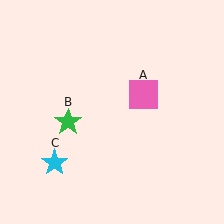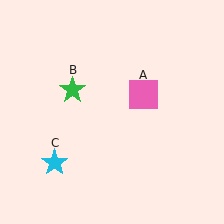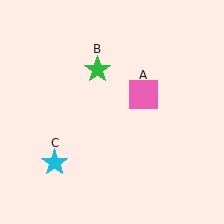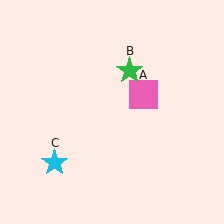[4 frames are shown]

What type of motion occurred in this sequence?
The green star (object B) rotated clockwise around the center of the scene.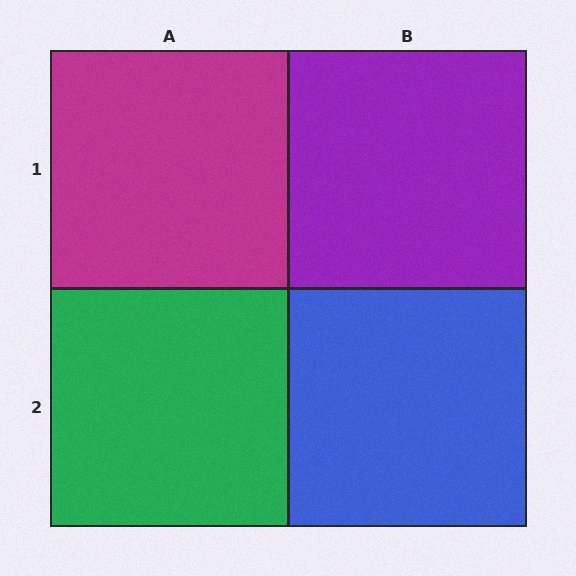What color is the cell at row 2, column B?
Blue.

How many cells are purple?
1 cell is purple.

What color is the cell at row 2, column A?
Green.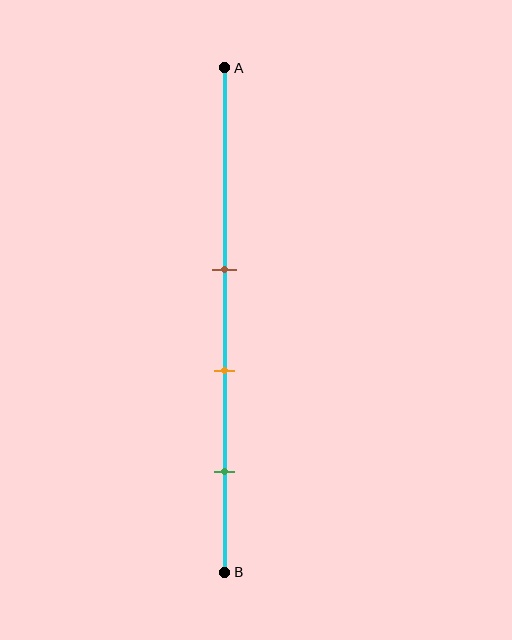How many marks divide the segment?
There are 3 marks dividing the segment.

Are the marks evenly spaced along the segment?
Yes, the marks are approximately evenly spaced.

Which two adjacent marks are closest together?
The brown and orange marks are the closest adjacent pair.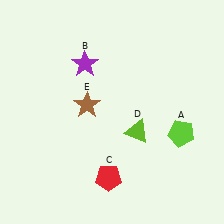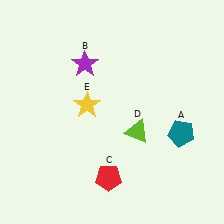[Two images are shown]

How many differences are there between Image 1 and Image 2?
There are 2 differences between the two images.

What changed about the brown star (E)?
In Image 1, E is brown. In Image 2, it changed to yellow.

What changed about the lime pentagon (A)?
In Image 1, A is lime. In Image 2, it changed to teal.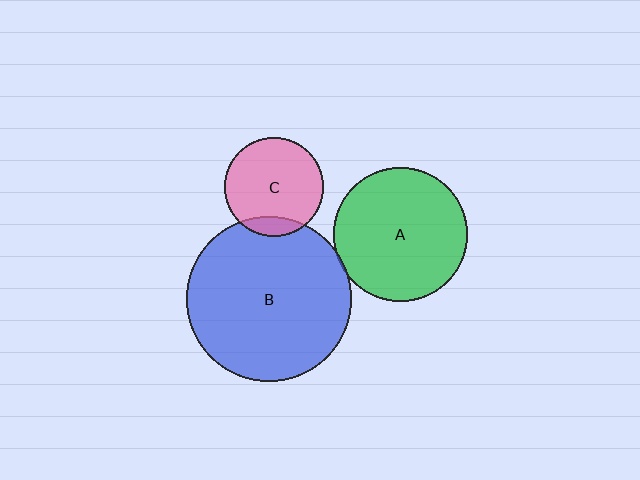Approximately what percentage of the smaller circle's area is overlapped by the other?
Approximately 5%.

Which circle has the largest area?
Circle B (blue).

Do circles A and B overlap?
Yes.